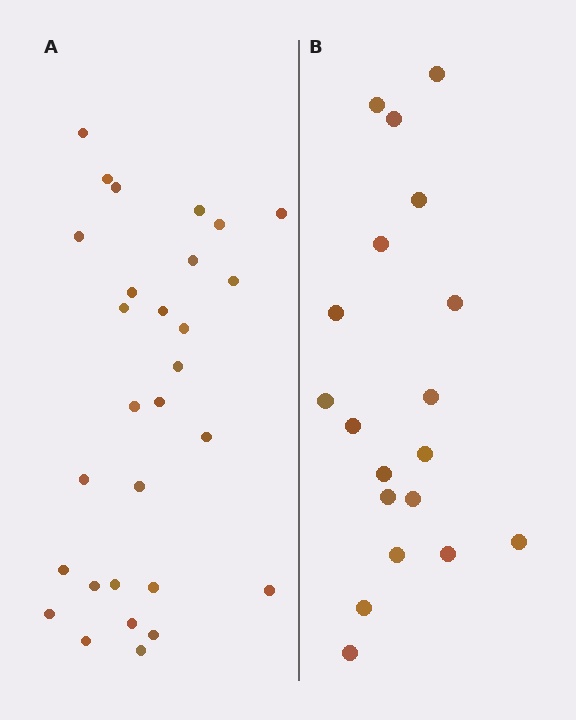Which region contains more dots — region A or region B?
Region A (the left region) has more dots.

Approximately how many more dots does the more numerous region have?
Region A has roughly 10 or so more dots than region B.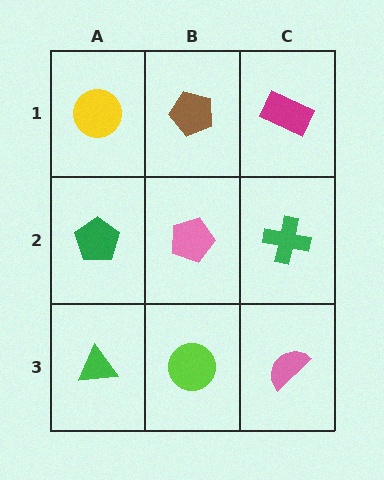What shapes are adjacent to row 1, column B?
A pink pentagon (row 2, column B), a yellow circle (row 1, column A), a magenta rectangle (row 1, column C).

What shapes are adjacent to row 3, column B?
A pink pentagon (row 2, column B), a green triangle (row 3, column A), a pink semicircle (row 3, column C).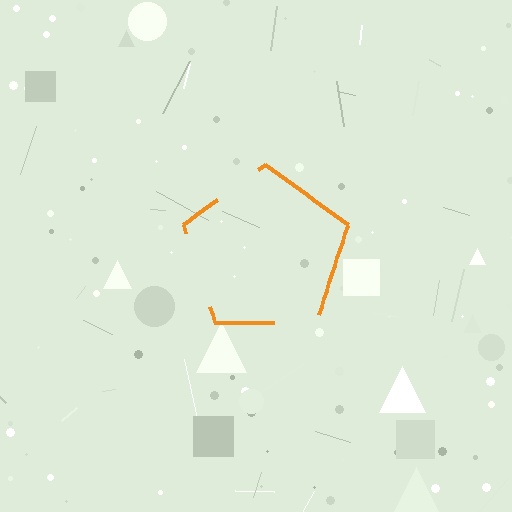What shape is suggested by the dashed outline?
The dashed outline suggests a pentagon.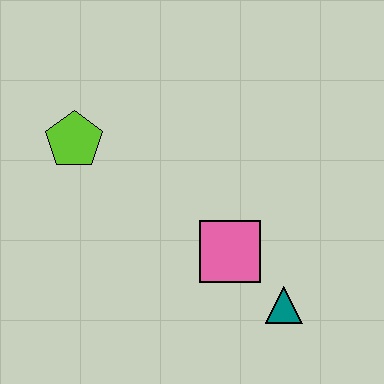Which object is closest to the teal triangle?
The pink square is closest to the teal triangle.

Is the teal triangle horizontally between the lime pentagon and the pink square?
No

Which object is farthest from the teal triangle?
The lime pentagon is farthest from the teal triangle.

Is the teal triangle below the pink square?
Yes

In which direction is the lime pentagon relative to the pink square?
The lime pentagon is to the left of the pink square.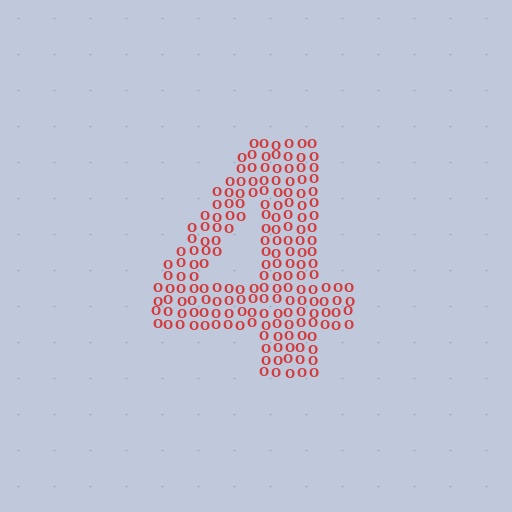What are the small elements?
The small elements are letter O's.